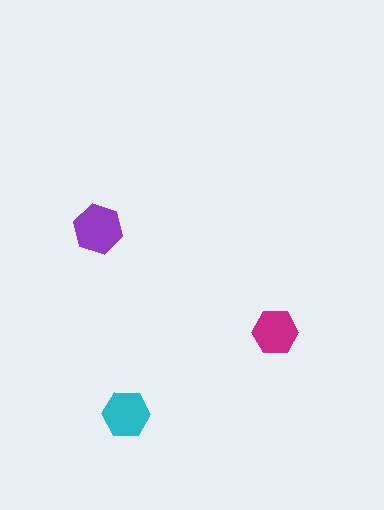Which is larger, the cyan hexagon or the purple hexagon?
The purple one.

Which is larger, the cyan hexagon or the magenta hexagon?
The cyan one.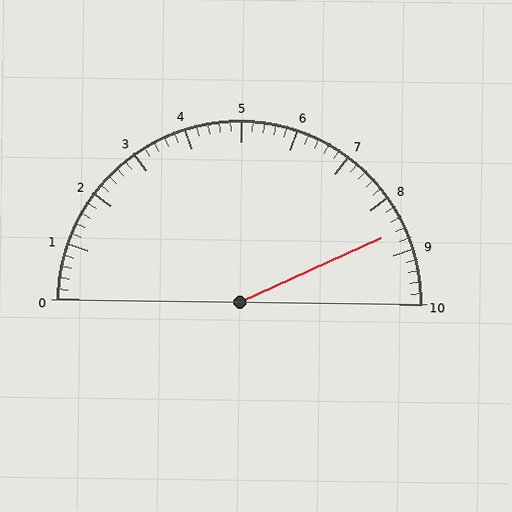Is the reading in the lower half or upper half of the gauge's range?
The reading is in the upper half of the range (0 to 10).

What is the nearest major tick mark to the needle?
The nearest major tick mark is 9.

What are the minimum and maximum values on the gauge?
The gauge ranges from 0 to 10.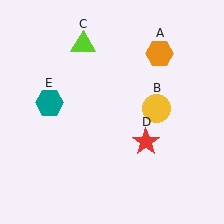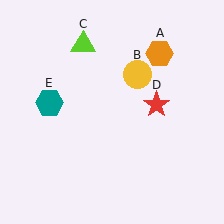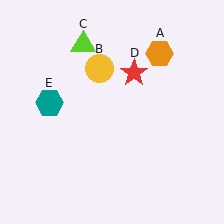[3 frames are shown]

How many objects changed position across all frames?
2 objects changed position: yellow circle (object B), red star (object D).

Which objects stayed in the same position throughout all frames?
Orange hexagon (object A) and lime triangle (object C) and teal hexagon (object E) remained stationary.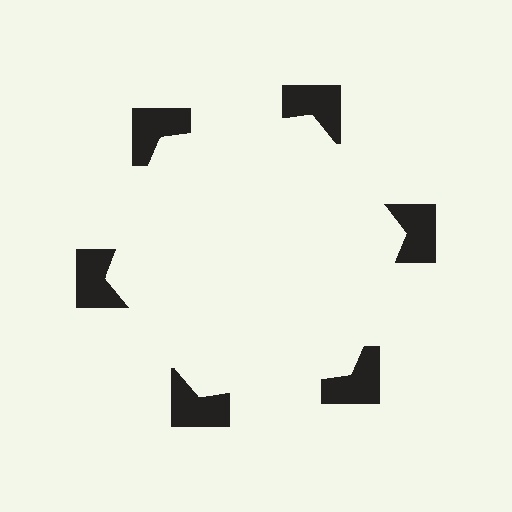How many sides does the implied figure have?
6 sides.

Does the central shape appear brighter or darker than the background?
It typically appears slightly brighter than the background, even though no actual brightness change is drawn.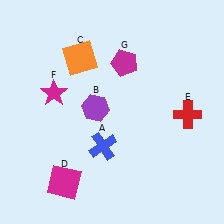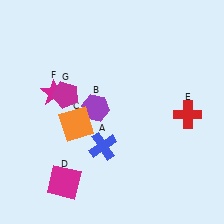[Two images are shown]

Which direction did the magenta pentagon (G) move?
The magenta pentagon (G) moved left.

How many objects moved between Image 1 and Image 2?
2 objects moved between the two images.